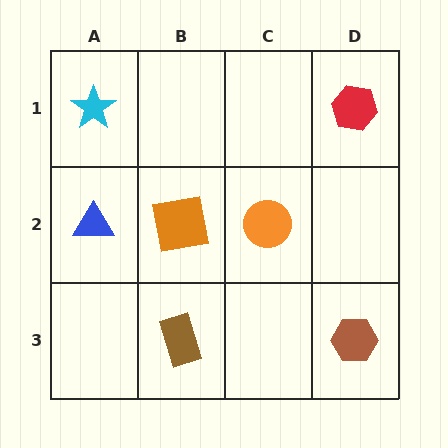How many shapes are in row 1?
2 shapes.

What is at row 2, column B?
An orange square.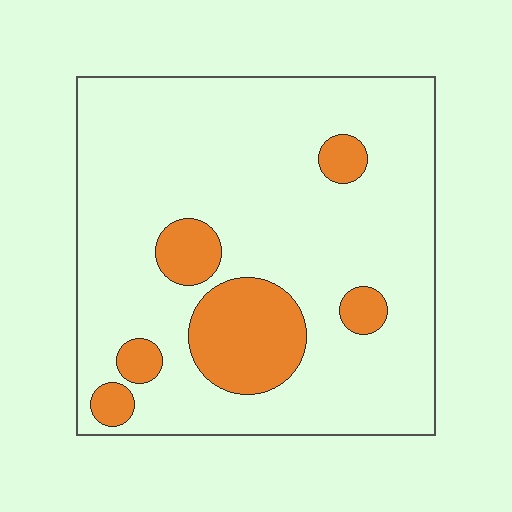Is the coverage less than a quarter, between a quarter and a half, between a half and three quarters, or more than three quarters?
Less than a quarter.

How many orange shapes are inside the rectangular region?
6.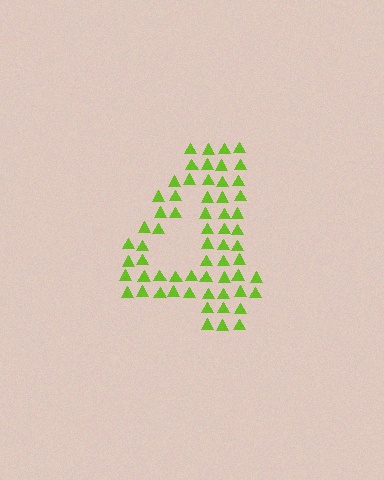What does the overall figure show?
The overall figure shows the digit 4.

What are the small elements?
The small elements are triangles.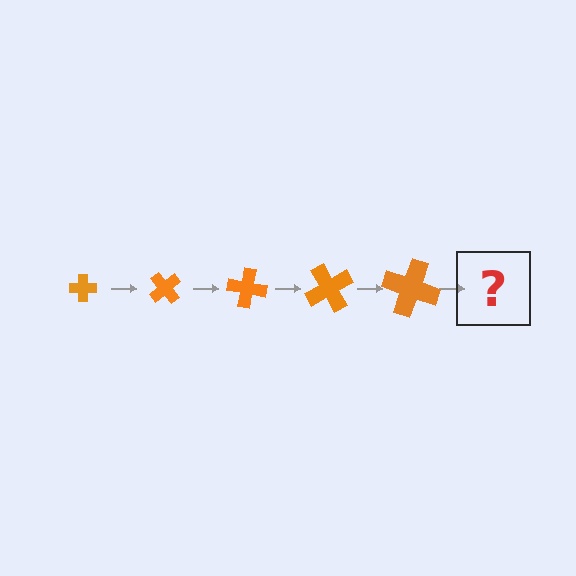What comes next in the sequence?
The next element should be a cross, larger than the previous one and rotated 250 degrees from the start.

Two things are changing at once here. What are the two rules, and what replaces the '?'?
The two rules are that the cross grows larger each step and it rotates 50 degrees each step. The '?' should be a cross, larger than the previous one and rotated 250 degrees from the start.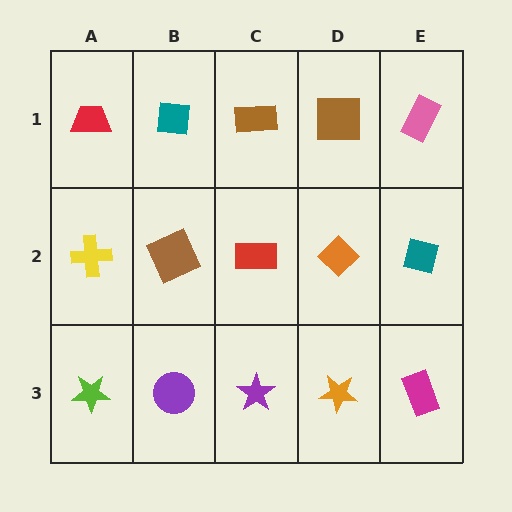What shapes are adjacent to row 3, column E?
A teal square (row 2, column E), an orange star (row 3, column D).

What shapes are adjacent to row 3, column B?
A brown square (row 2, column B), a lime star (row 3, column A), a purple star (row 3, column C).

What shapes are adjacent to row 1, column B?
A brown square (row 2, column B), a red trapezoid (row 1, column A), a brown rectangle (row 1, column C).